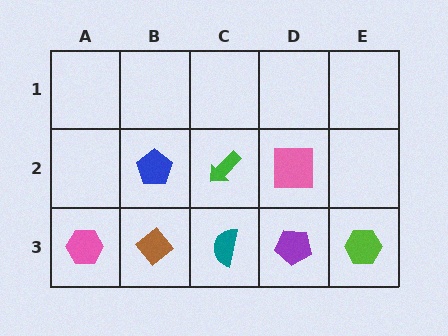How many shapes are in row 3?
5 shapes.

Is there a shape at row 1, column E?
No, that cell is empty.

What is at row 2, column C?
A green arrow.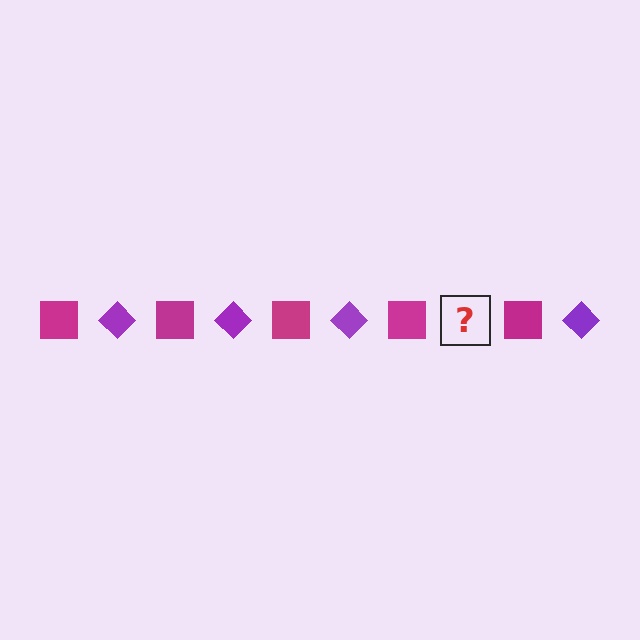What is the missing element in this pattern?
The missing element is a purple diamond.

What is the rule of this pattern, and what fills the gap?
The rule is that the pattern alternates between magenta square and purple diamond. The gap should be filled with a purple diamond.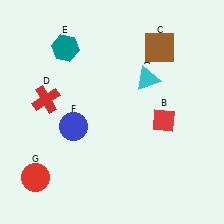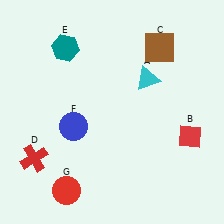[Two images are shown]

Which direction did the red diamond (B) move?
The red diamond (B) moved right.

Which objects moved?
The objects that moved are: the red diamond (B), the red cross (D), the red circle (G).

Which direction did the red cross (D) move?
The red cross (D) moved down.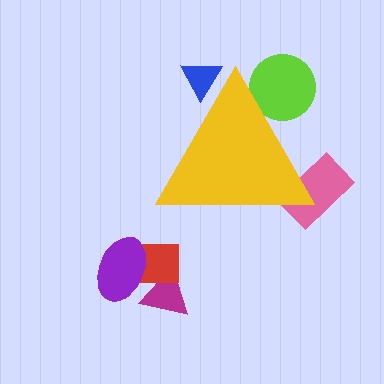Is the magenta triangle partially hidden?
No, the magenta triangle is fully visible.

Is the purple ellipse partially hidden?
No, the purple ellipse is fully visible.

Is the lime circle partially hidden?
Yes, the lime circle is partially hidden behind the yellow triangle.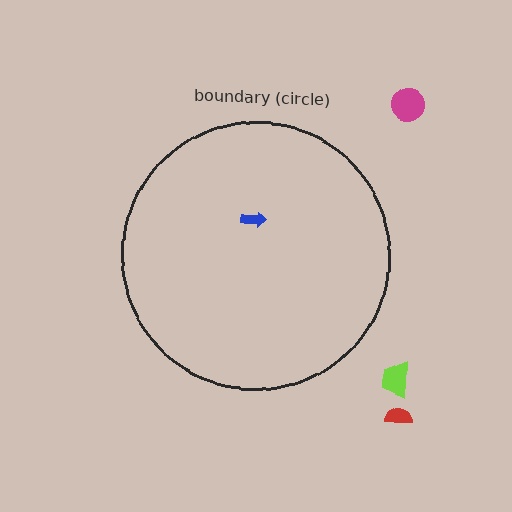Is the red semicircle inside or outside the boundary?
Outside.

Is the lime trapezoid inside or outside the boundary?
Outside.